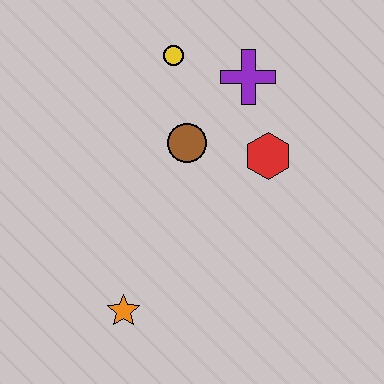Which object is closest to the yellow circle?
The purple cross is closest to the yellow circle.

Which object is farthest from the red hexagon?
The orange star is farthest from the red hexagon.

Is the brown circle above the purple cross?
No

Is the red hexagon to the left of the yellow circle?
No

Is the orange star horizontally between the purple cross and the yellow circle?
No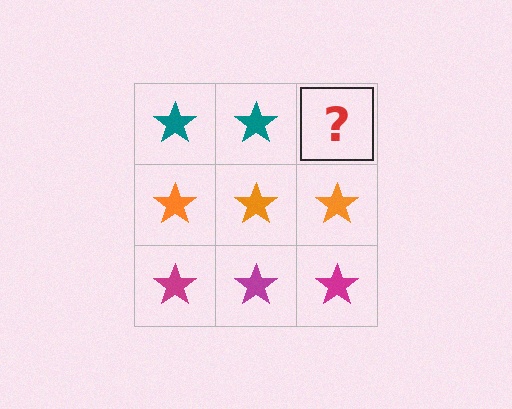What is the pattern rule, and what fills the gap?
The rule is that each row has a consistent color. The gap should be filled with a teal star.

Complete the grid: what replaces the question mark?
The question mark should be replaced with a teal star.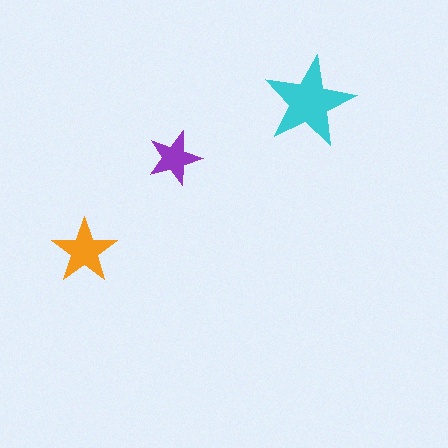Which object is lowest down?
The orange star is bottommost.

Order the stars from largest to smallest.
the cyan one, the orange one, the purple one.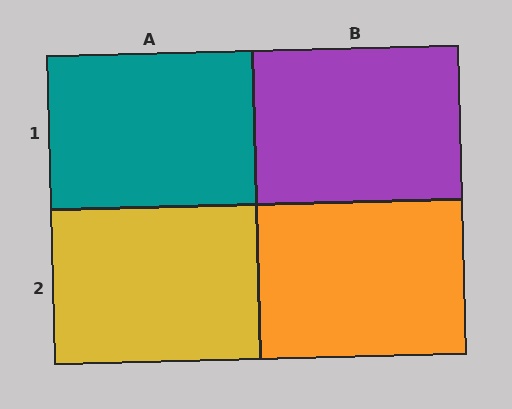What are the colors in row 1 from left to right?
Teal, purple.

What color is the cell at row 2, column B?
Orange.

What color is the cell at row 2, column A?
Yellow.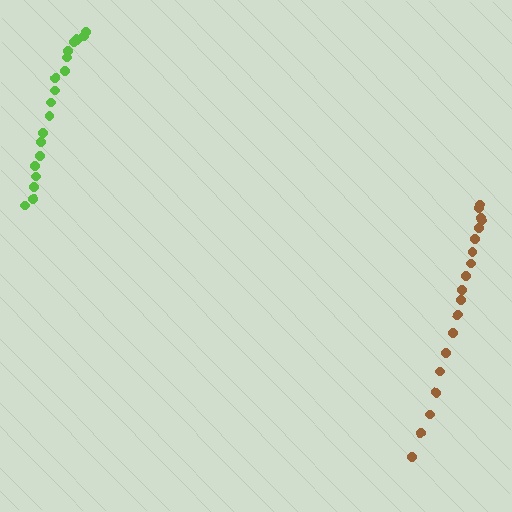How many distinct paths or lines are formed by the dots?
There are 2 distinct paths.